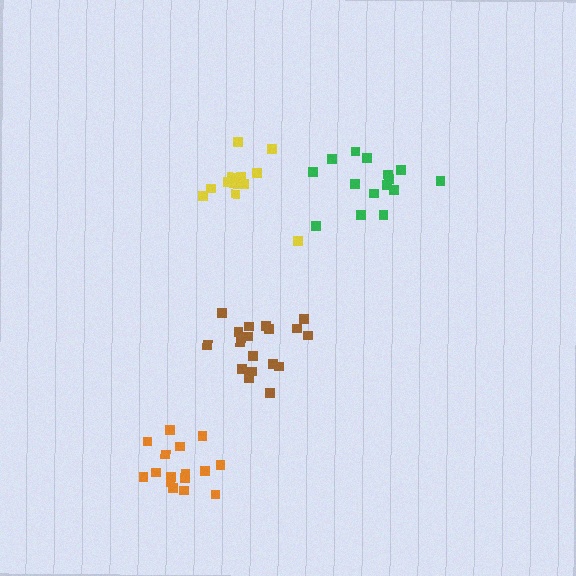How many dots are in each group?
Group 1: 12 dots, Group 2: 16 dots, Group 3: 15 dots, Group 4: 18 dots (61 total).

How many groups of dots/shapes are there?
There are 4 groups.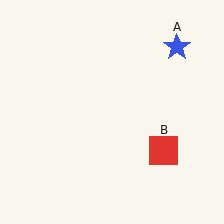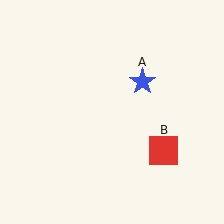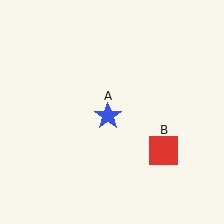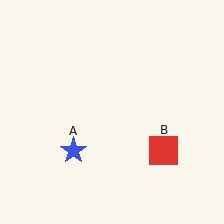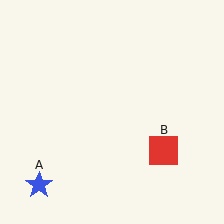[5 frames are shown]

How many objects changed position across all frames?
1 object changed position: blue star (object A).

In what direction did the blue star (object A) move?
The blue star (object A) moved down and to the left.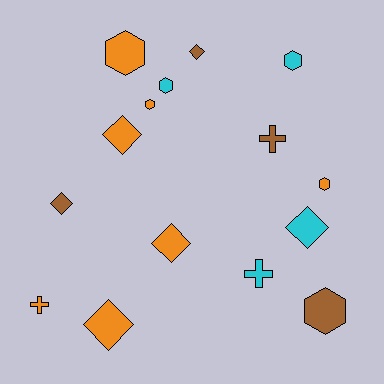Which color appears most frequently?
Orange, with 7 objects.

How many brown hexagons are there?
There is 1 brown hexagon.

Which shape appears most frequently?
Hexagon, with 6 objects.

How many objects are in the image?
There are 15 objects.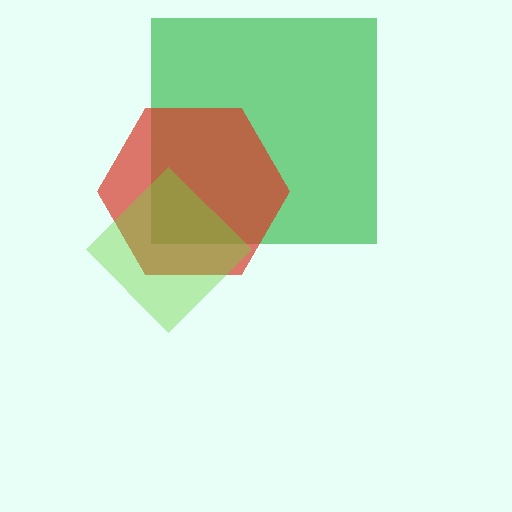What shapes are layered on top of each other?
The layered shapes are: a green square, a red hexagon, a lime diamond.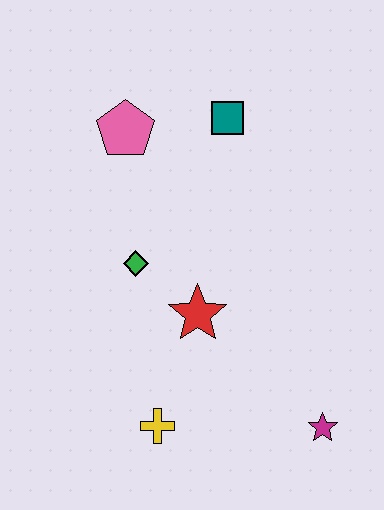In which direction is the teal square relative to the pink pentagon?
The teal square is to the right of the pink pentagon.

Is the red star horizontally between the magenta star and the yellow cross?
Yes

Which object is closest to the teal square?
The pink pentagon is closest to the teal square.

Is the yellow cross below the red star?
Yes